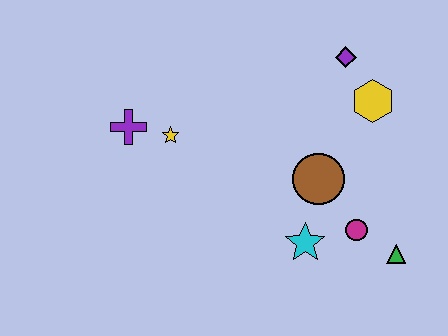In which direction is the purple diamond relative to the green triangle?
The purple diamond is above the green triangle.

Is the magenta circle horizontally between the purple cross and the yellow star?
No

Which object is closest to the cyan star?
The magenta circle is closest to the cyan star.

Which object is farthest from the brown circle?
The purple cross is farthest from the brown circle.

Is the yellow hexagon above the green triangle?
Yes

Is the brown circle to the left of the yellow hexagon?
Yes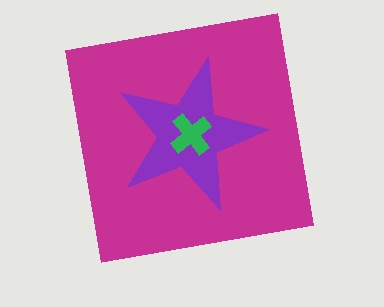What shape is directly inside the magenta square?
The purple star.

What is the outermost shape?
The magenta square.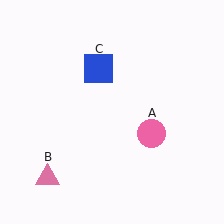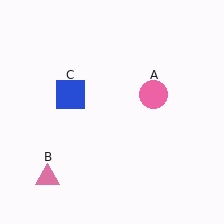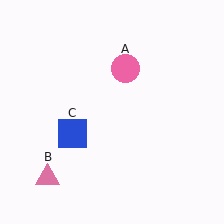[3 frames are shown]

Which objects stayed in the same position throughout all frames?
Pink triangle (object B) remained stationary.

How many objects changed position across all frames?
2 objects changed position: pink circle (object A), blue square (object C).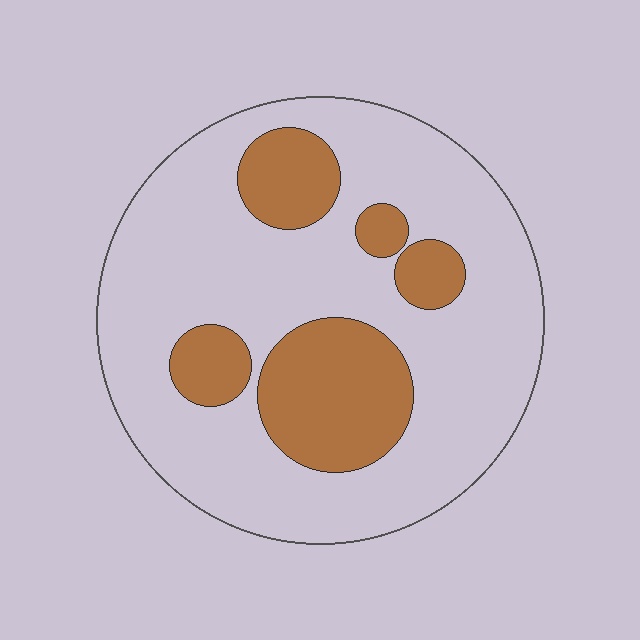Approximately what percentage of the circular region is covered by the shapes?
Approximately 25%.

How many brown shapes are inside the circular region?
5.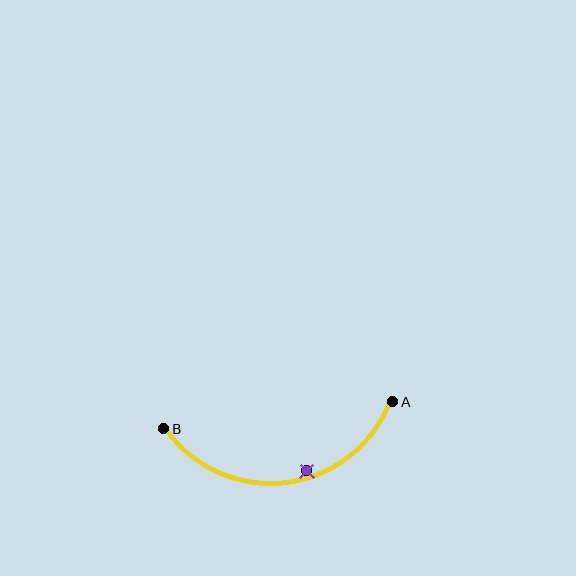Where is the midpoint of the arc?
The arc midpoint is the point on the curve farthest from the straight line joining A and B. It sits below that line.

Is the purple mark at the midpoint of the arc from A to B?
No — the purple mark does not lie on the arc at all. It sits slightly inside the curve.